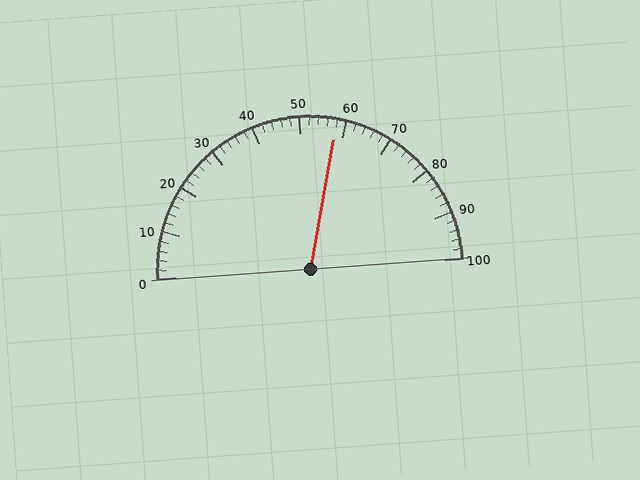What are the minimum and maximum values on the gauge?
The gauge ranges from 0 to 100.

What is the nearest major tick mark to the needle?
The nearest major tick mark is 60.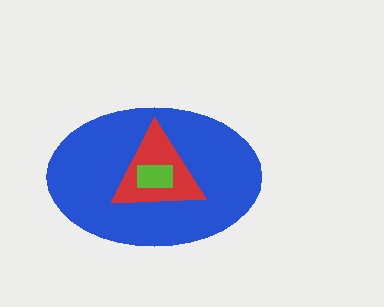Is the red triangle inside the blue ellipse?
Yes.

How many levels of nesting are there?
3.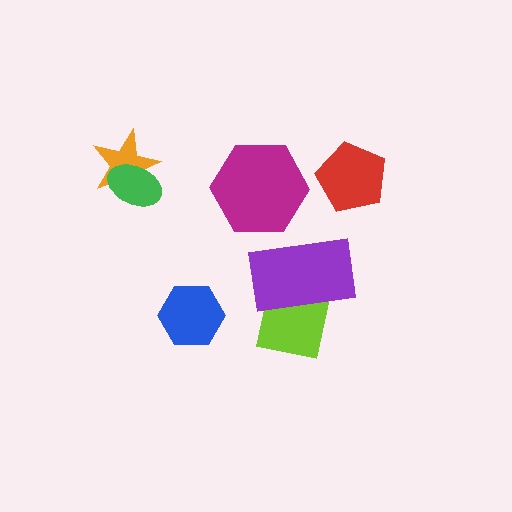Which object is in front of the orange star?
The green ellipse is in front of the orange star.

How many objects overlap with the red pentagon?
0 objects overlap with the red pentagon.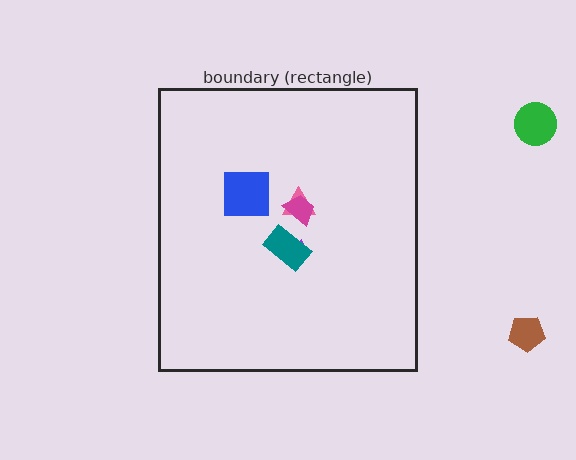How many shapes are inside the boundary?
5 inside, 2 outside.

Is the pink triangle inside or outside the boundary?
Inside.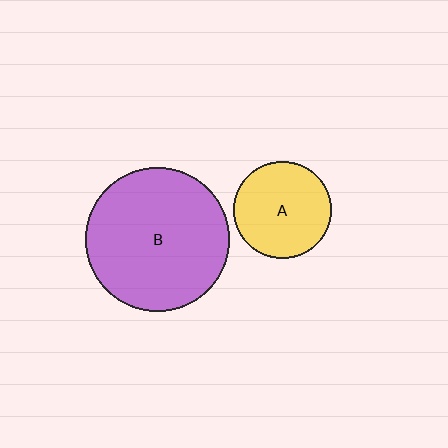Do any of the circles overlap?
No, none of the circles overlap.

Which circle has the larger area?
Circle B (purple).